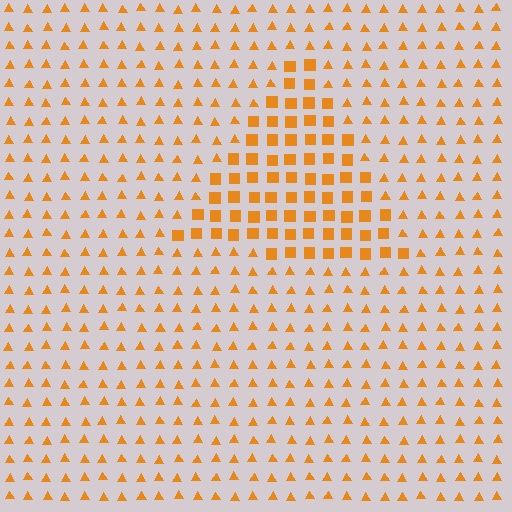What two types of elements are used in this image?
The image uses squares inside the triangle region and triangles outside it.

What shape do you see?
I see a triangle.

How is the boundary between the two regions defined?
The boundary is defined by a change in element shape: squares inside vs. triangles outside. All elements share the same color and spacing.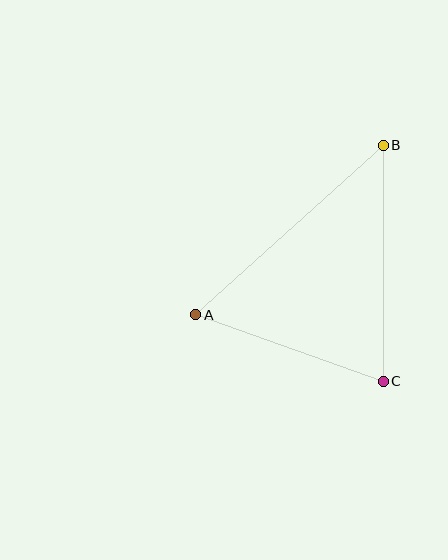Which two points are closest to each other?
Points A and C are closest to each other.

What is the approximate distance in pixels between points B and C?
The distance between B and C is approximately 236 pixels.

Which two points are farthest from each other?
Points A and B are farthest from each other.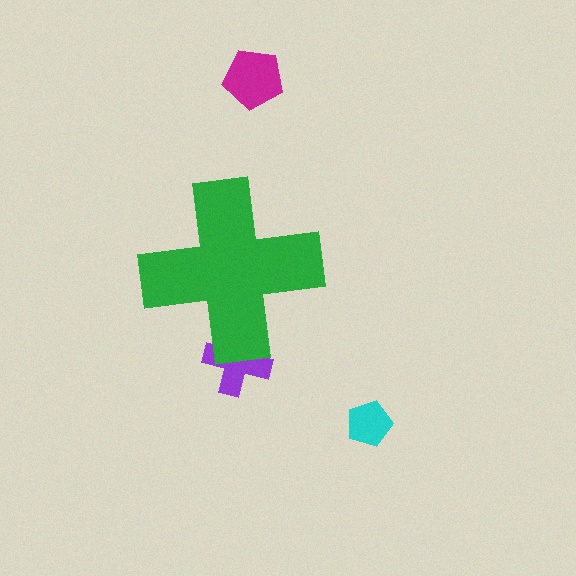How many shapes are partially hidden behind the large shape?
1 shape is partially hidden.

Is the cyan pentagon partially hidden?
No, the cyan pentagon is fully visible.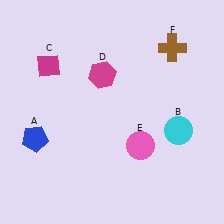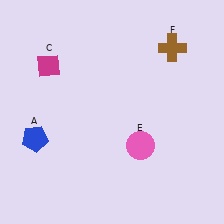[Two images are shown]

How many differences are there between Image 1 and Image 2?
There are 2 differences between the two images.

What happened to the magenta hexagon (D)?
The magenta hexagon (D) was removed in Image 2. It was in the top-left area of Image 1.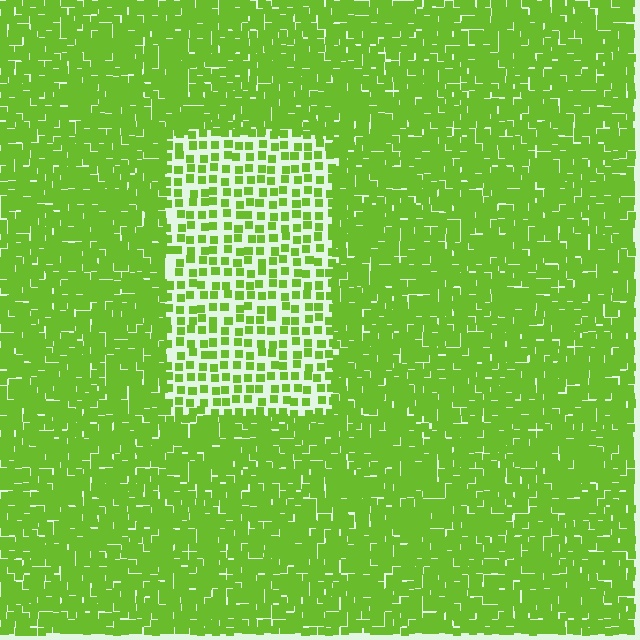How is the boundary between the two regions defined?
The boundary is defined by a change in element density (approximately 2.4x ratio). All elements are the same color, size, and shape.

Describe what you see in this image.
The image contains small lime elements arranged at two different densities. A rectangle-shaped region is visible where the elements are less densely packed than the surrounding area.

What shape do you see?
I see a rectangle.